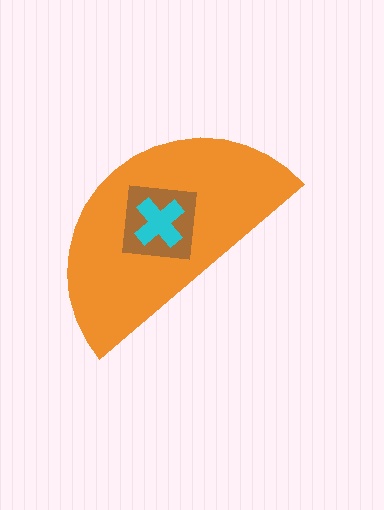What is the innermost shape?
The cyan cross.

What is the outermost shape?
The orange semicircle.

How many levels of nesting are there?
3.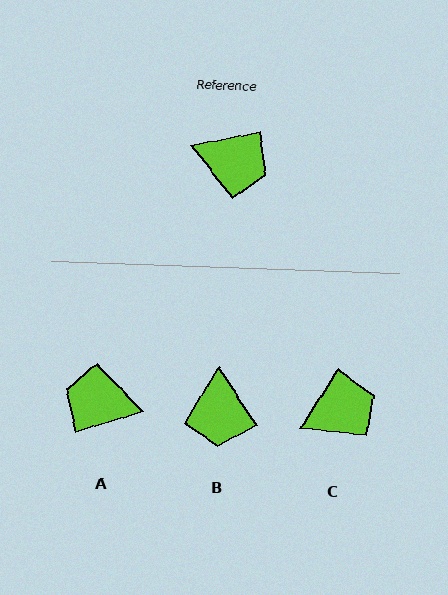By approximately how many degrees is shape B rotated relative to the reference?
Approximately 70 degrees clockwise.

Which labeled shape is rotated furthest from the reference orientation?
A, about 175 degrees away.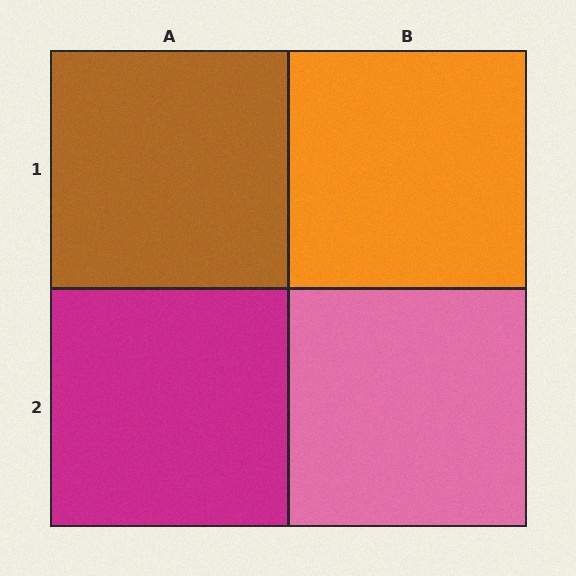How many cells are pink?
1 cell is pink.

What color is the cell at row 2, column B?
Pink.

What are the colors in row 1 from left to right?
Brown, orange.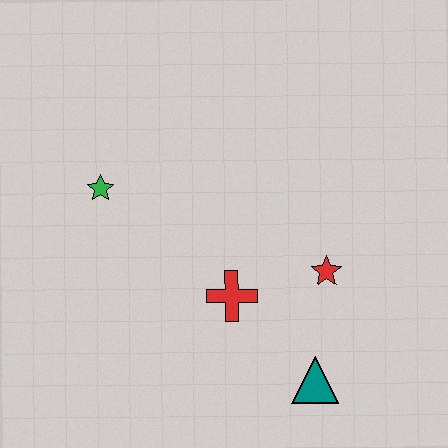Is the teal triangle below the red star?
Yes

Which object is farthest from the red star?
The green star is farthest from the red star.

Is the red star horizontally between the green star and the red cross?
No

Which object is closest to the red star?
The red cross is closest to the red star.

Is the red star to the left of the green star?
No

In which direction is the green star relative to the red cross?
The green star is to the left of the red cross.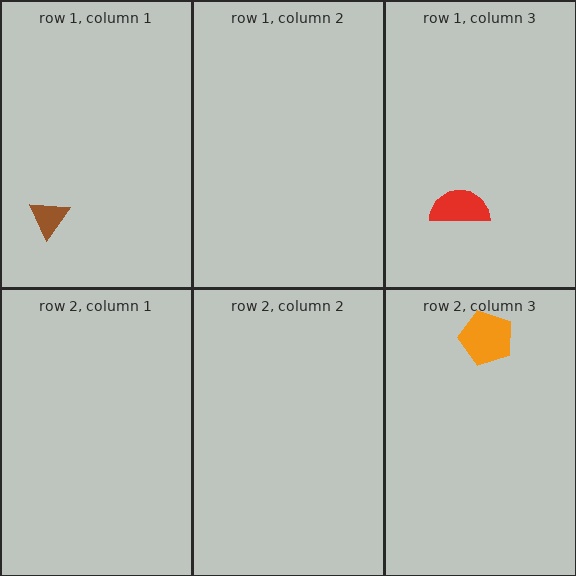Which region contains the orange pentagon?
The row 2, column 3 region.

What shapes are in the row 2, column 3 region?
The orange pentagon.